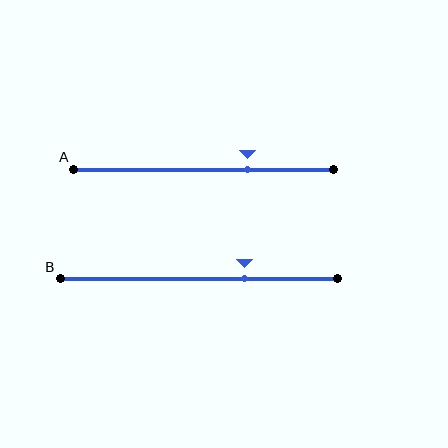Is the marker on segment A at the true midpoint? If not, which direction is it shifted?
No, the marker on segment A is shifted to the right by about 17% of the segment length.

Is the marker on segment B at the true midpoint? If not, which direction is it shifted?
No, the marker on segment B is shifted to the right by about 17% of the segment length.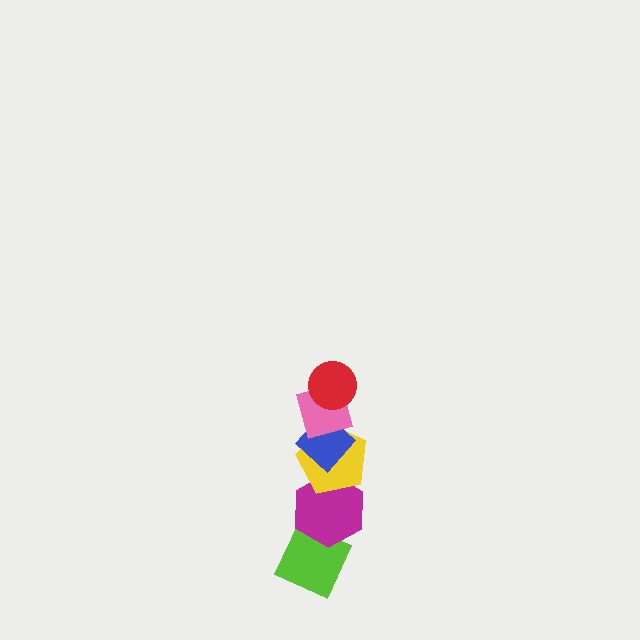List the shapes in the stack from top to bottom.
From top to bottom: the red circle, the pink diamond, the blue diamond, the yellow pentagon, the magenta hexagon, the lime diamond.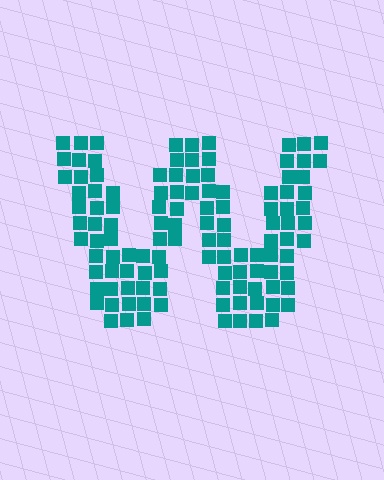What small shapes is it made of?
It is made of small squares.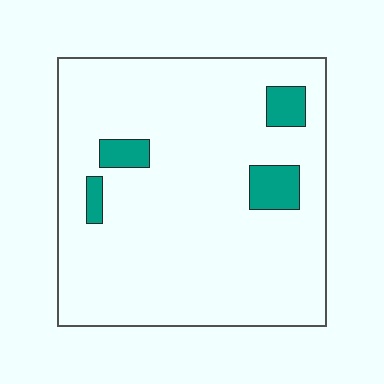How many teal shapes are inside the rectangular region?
4.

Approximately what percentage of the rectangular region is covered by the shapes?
Approximately 10%.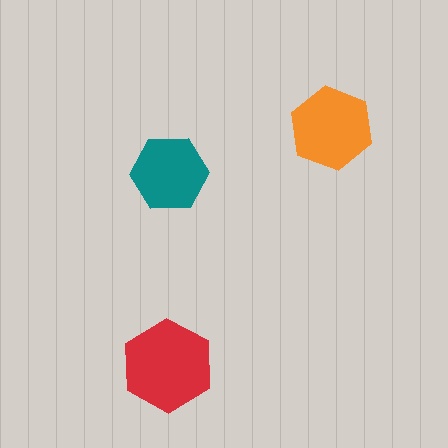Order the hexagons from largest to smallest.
the red one, the orange one, the teal one.